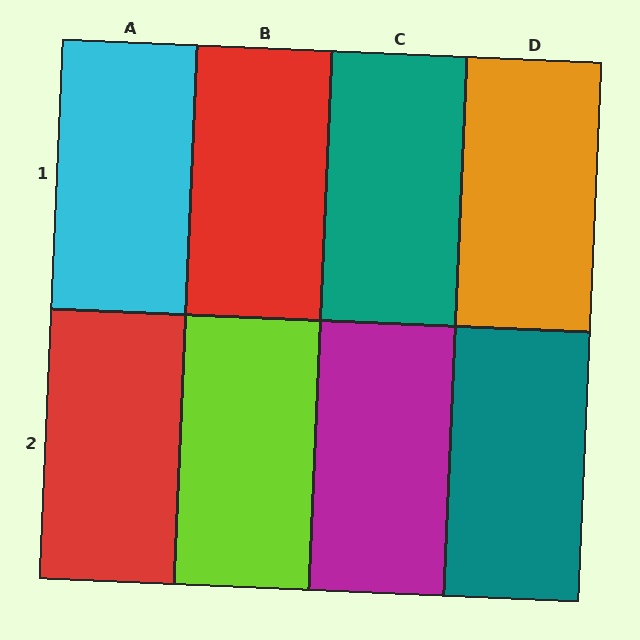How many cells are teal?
2 cells are teal.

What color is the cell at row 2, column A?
Red.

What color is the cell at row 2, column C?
Magenta.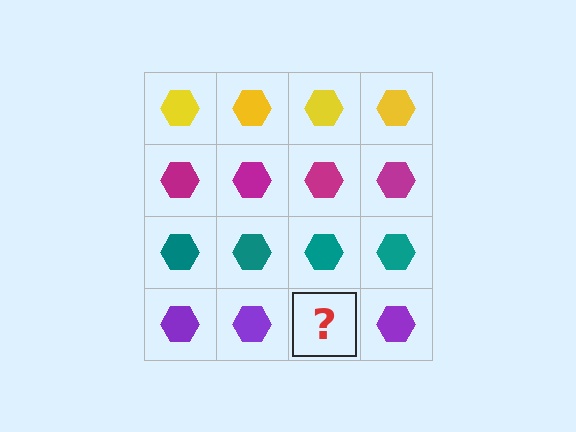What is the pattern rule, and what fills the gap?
The rule is that each row has a consistent color. The gap should be filled with a purple hexagon.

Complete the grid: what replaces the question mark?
The question mark should be replaced with a purple hexagon.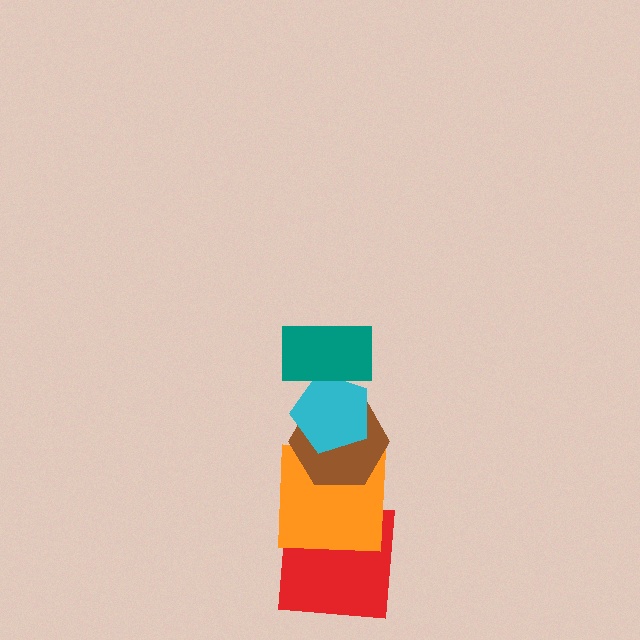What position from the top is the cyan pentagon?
The cyan pentagon is 2nd from the top.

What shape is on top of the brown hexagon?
The cyan pentagon is on top of the brown hexagon.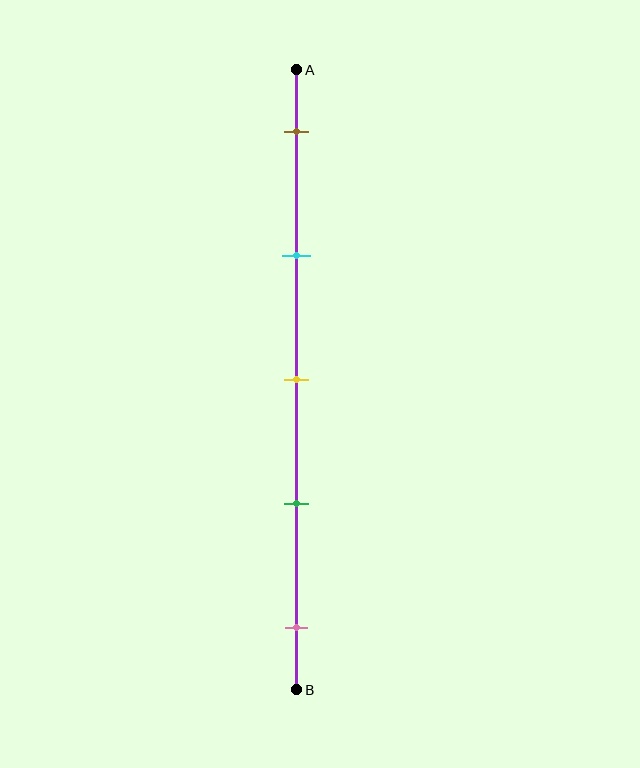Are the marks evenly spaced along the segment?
Yes, the marks are approximately evenly spaced.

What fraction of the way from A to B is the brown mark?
The brown mark is approximately 10% (0.1) of the way from A to B.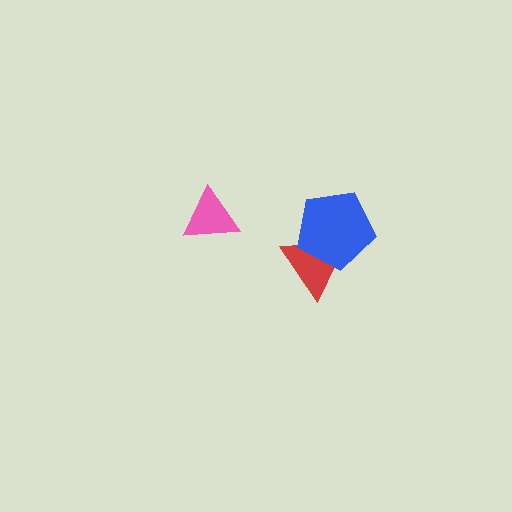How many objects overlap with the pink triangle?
0 objects overlap with the pink triangle.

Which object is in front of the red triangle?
The blue pentagon is in front of the red triangle.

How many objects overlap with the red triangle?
1 object overlaps with the red triangle.